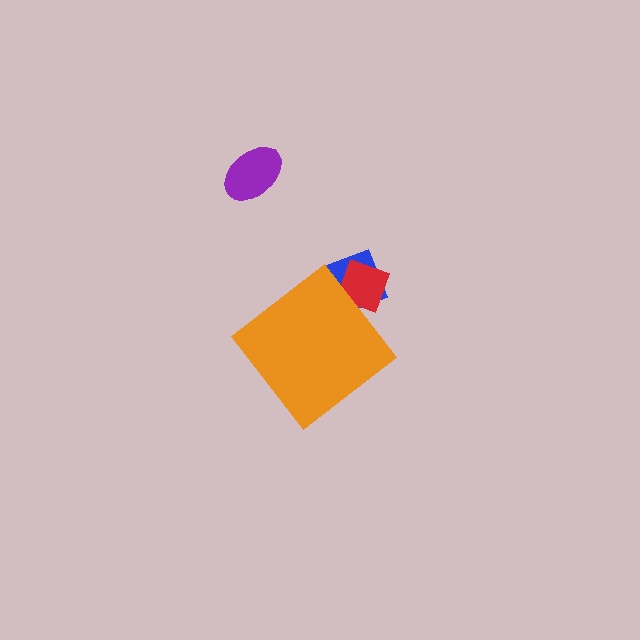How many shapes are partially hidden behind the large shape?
2 shapes are partially hidden.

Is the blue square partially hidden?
Yes, the blue square is partially hidden behind the orange diamond.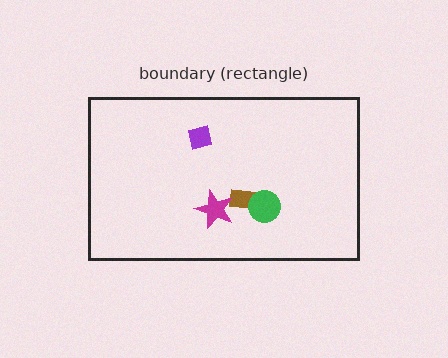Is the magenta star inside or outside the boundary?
Inside.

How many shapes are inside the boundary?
4 inside, 0 outside.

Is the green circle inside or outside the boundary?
Inside.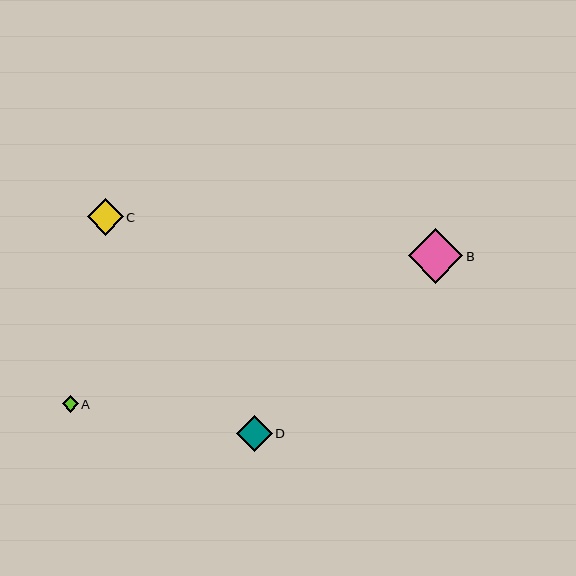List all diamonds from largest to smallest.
From largest to smallest: B, C, D, A.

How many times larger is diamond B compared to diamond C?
Diamond B is approximately 1.5 times the size of diamond C.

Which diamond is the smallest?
Diamond A is the smallest with a size of approximately 16 pixels.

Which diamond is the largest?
Diamond B is the largest with a size of approximately 55 pixels.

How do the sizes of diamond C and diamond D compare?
Diamond C and diamond D are approximately the same size.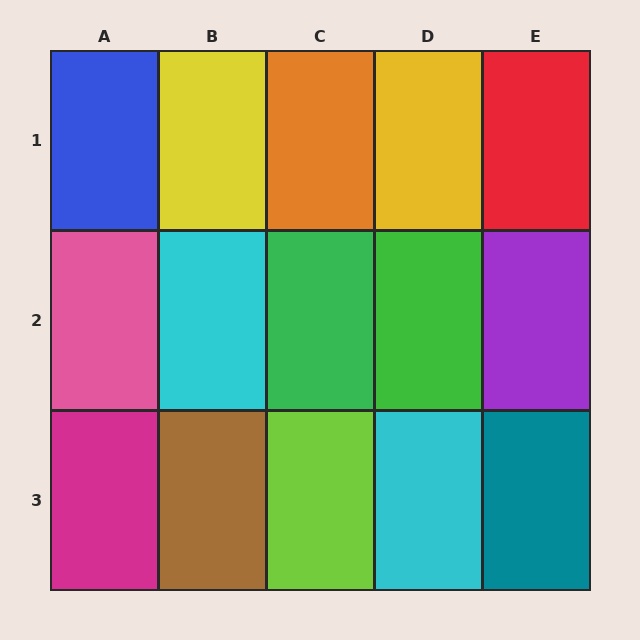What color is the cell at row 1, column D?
Yellow.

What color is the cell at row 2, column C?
Green.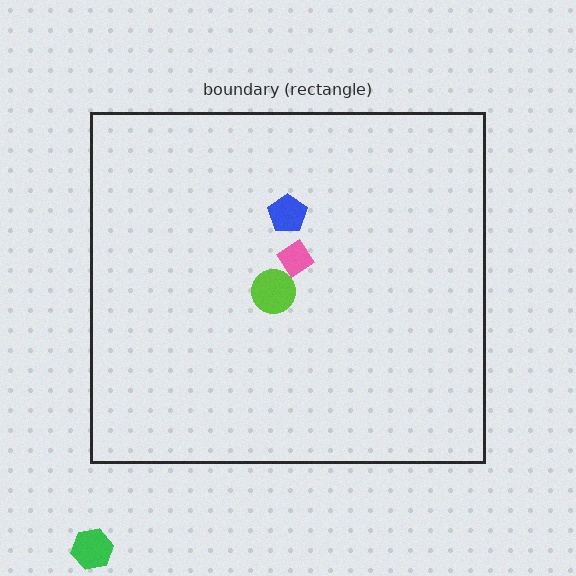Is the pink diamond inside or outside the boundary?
Inside.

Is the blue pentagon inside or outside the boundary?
Inside.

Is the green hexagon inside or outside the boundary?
Outside.